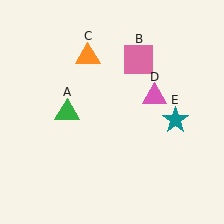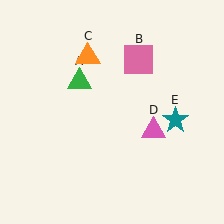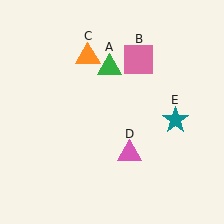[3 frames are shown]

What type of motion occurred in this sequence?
The green triangle (object A), pink triangle (object D) rotated clockwise around the center of the scene.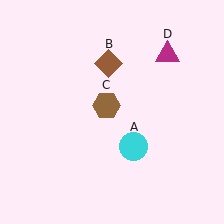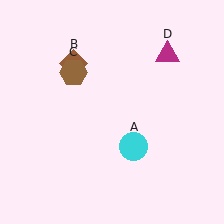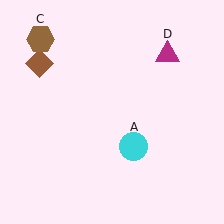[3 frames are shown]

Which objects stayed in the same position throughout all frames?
Cyan circle (object A) and magenta triangle (object D) remained stationary.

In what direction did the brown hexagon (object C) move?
The brown hexagon (object C) moved up and to the left.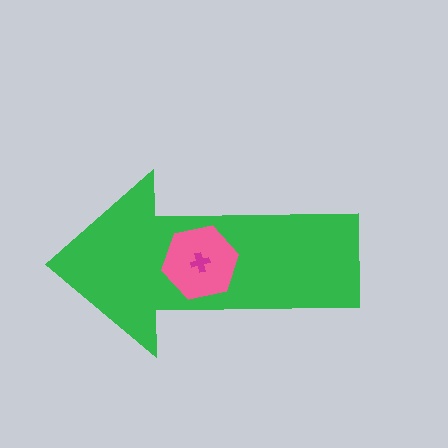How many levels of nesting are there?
3.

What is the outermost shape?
The green arrow.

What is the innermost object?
The magenta cross.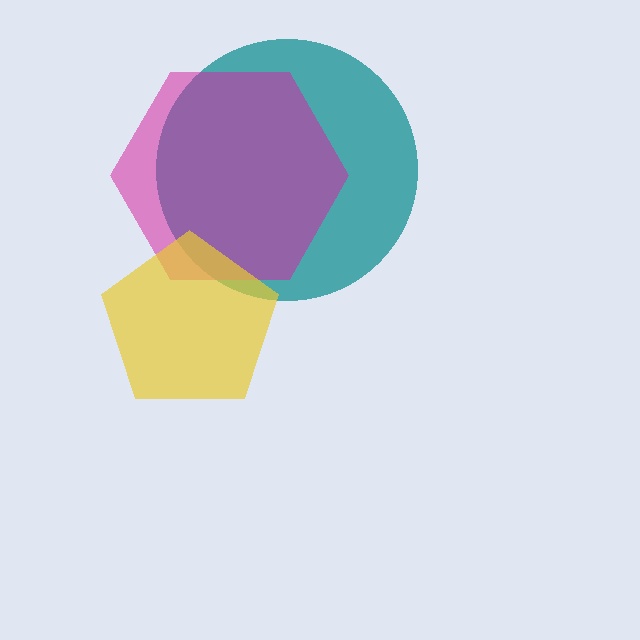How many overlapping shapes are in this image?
There are 3 overlapping shapes in the image.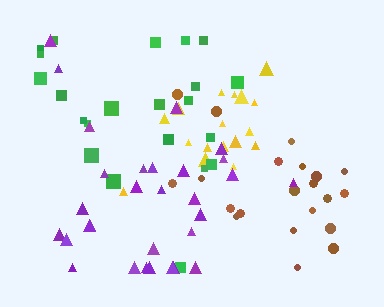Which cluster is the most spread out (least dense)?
Brown.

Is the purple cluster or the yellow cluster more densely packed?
Yellow.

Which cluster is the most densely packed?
Yellow.